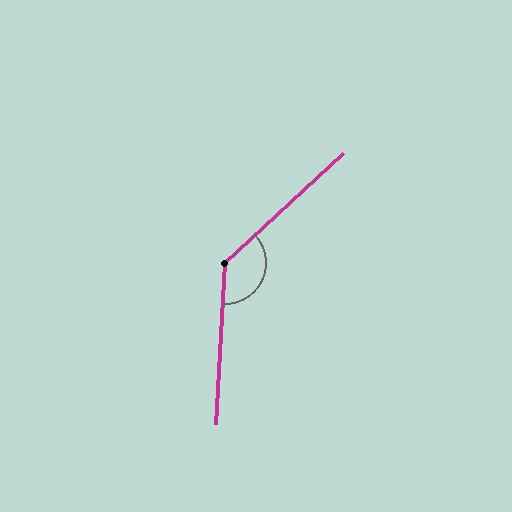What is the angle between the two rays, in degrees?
Approximately 136 degrees.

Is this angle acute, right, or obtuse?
It is obtuse.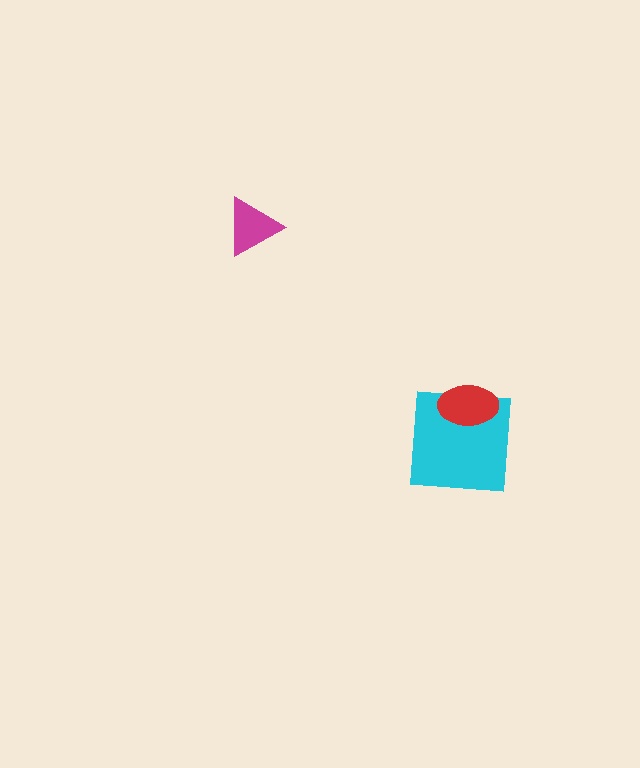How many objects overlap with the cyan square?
1 object overlaps with the cyan square.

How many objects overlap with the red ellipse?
1 object overlaps with the red ellipse.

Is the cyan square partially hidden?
Yes, it is partially covered by another shape.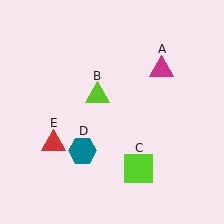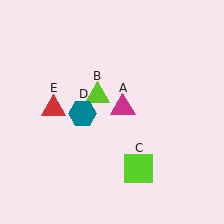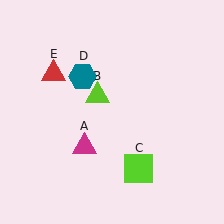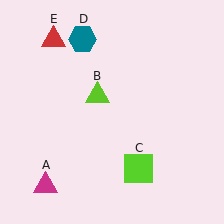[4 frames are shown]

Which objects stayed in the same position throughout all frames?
Lime triangle (object B) and lime square (object C) remained stationary.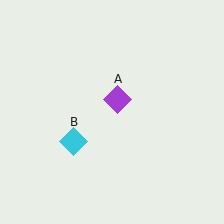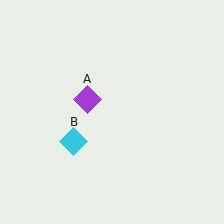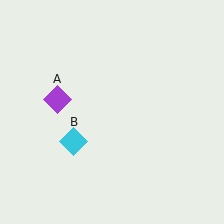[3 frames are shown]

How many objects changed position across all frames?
1 object changed position: purple diamond (object A).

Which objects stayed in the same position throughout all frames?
Cyan diamond (object B) remained stationary.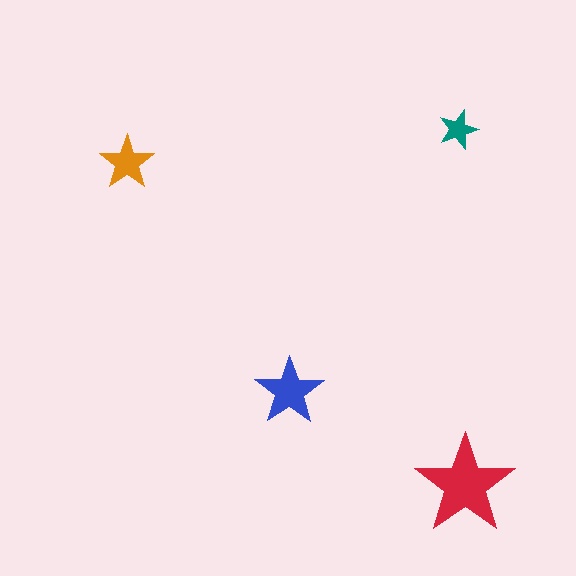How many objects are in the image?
There are 4 objects in the image.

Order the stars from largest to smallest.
the red one, the blue one, the orange one, the teal one.